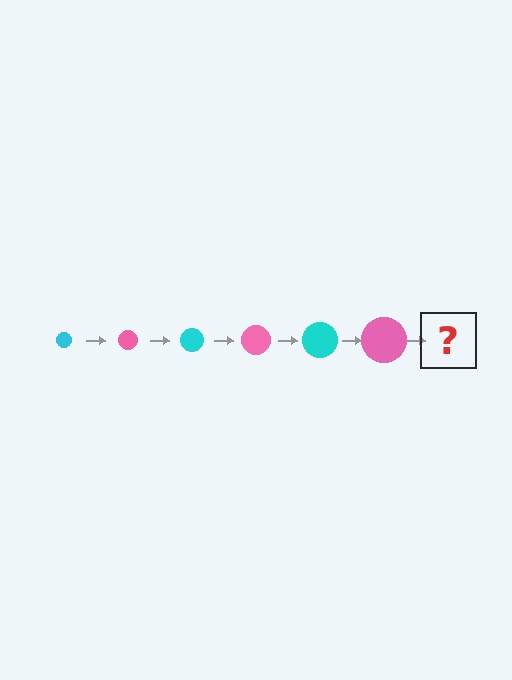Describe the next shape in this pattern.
It should be a cyan circle, larger than the previous one.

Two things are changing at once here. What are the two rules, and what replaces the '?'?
The two rules are that the circle grows larger each step and the color cycles through cyan and pink. The '?' should be a cyan circle, larger than the previous one.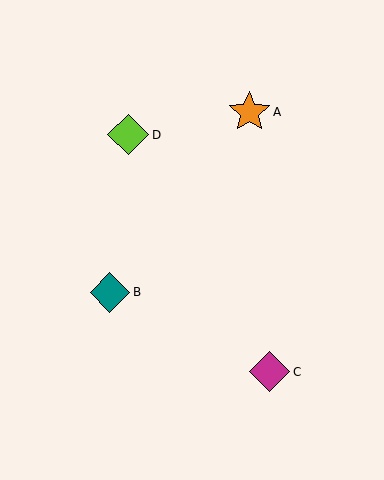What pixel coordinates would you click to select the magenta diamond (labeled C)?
Click at (270, 372) to select the magenta diamond C.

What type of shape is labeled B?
Shape B is a teal diamond.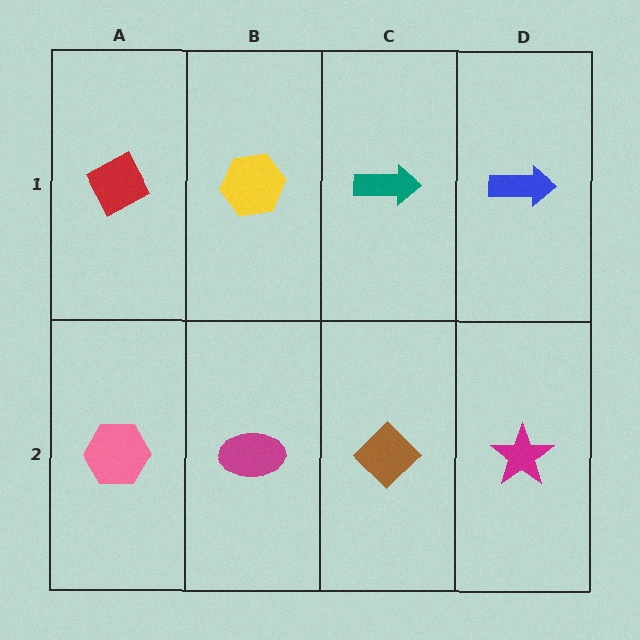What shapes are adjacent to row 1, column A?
A pink hexagon (row 2, column A), a yellow hexagon (row 1, column B).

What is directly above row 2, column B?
A yellow hexagon.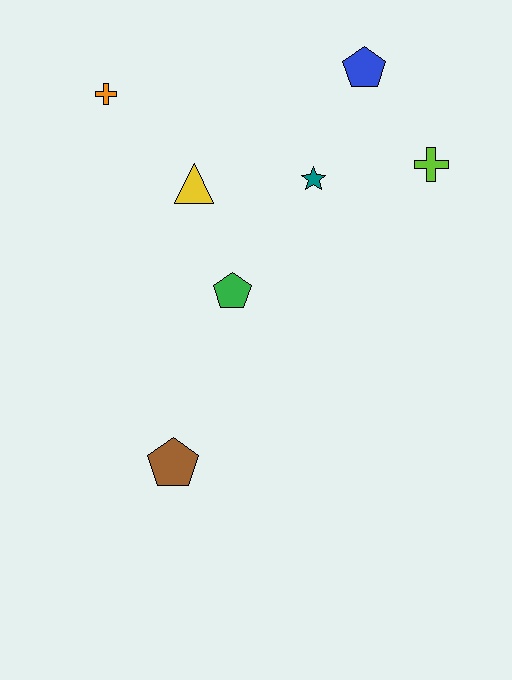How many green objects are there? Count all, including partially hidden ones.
There is 1 green object.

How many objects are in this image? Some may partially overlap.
There are 7 objects.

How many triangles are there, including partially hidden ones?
There is 1 triangle.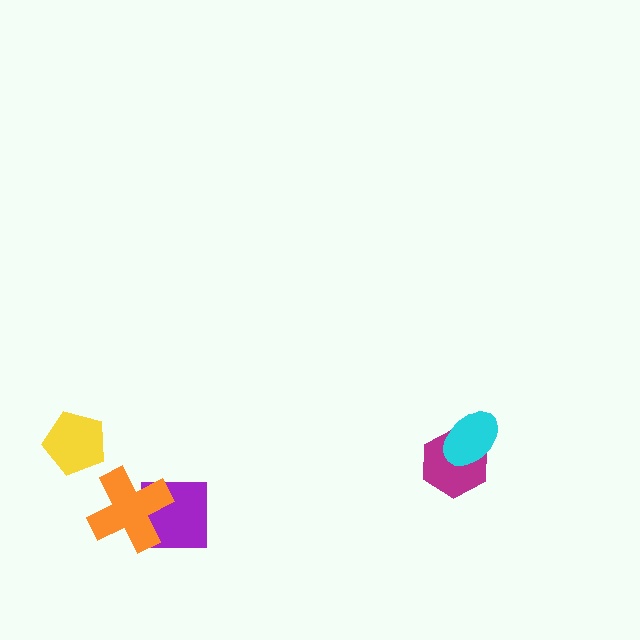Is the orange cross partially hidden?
No, no other shape covers it.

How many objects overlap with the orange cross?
1 object overlaps with the orange cross.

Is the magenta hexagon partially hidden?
Yes, it is partially covered by another shape.